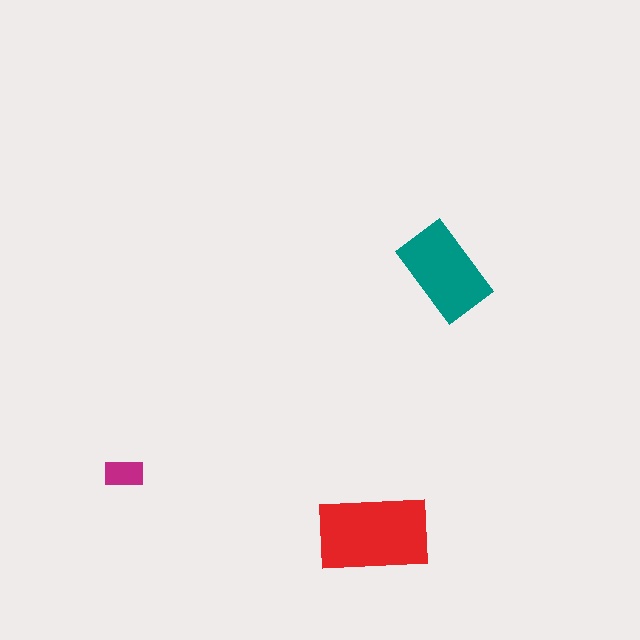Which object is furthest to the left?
The magenta rectangle is leftmost.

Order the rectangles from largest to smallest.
the red one, the teal one, the magenta one.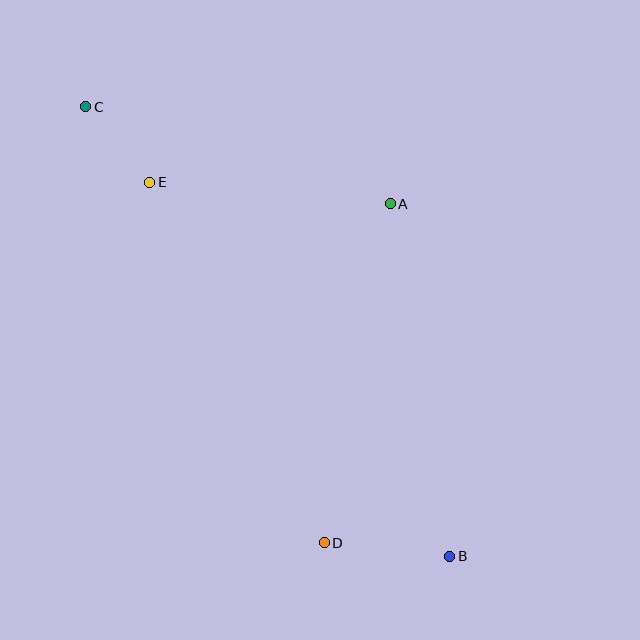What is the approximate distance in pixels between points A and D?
The distance between A and D is approximately 345 pixels.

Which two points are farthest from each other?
Points B and C are farthest from each other.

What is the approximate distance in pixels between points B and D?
The distance between B and D is approximately 126 pixels.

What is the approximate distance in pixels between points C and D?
The distance between C and D is approximately 497 pixels.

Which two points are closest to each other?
Points C and E are closest to each other.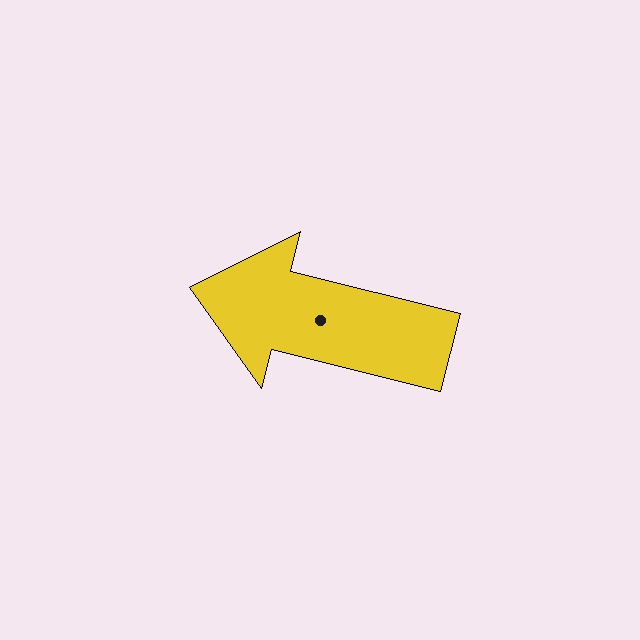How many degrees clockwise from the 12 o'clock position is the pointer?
Approximately 284 degrees.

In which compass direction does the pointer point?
West.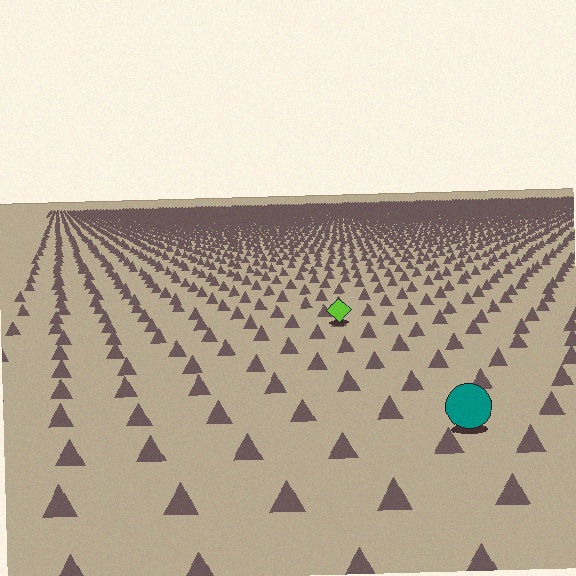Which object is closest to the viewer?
The teal circle is closest. The texture marks near it are larger and more spread out.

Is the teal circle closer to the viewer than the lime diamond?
Yes. The teal circle is closer — you can tell from the texture gradient: the ground texture is coarser near it.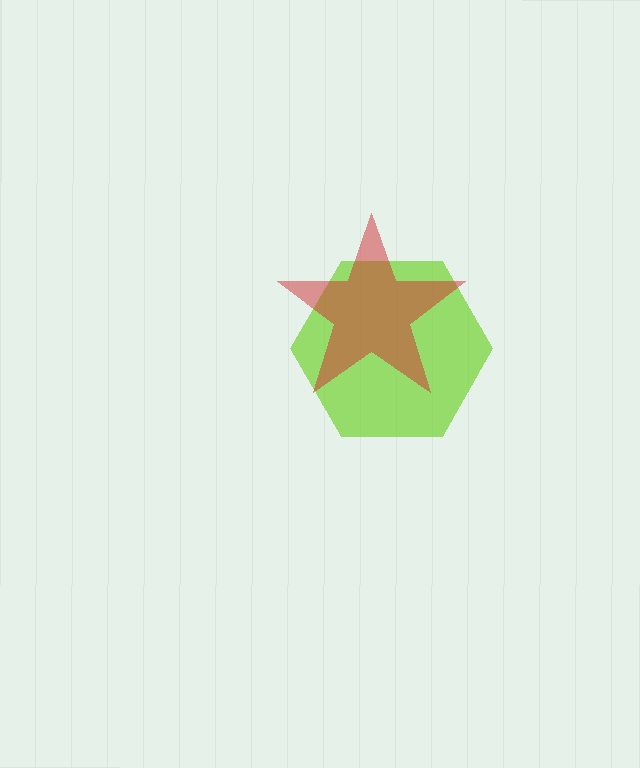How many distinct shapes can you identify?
There are 2 distinct shapes: a lime hexagon, a red star.